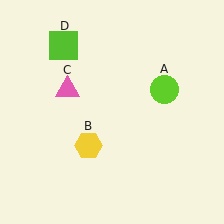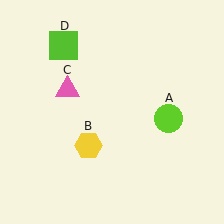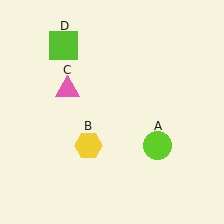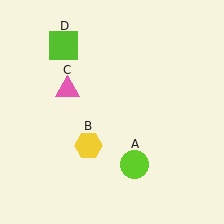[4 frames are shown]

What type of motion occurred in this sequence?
The lime circle (object A) rotated clockwise around the center of the scene.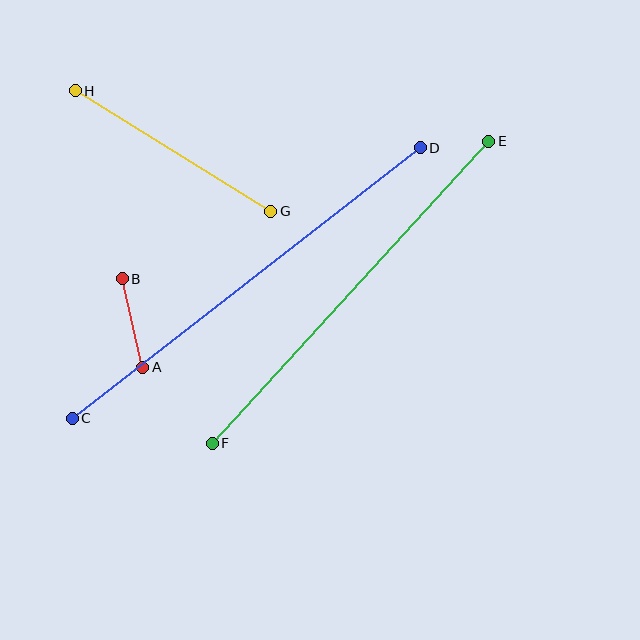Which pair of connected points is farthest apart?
Points C and D are farthest apart.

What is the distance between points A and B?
The distance is approximately 91 pixels.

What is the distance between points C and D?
The distance is approximately 441 pixels.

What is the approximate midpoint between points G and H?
The midpoint is at approximately (173, 151) pixels.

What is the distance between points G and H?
The distance is approximately 230 pixels.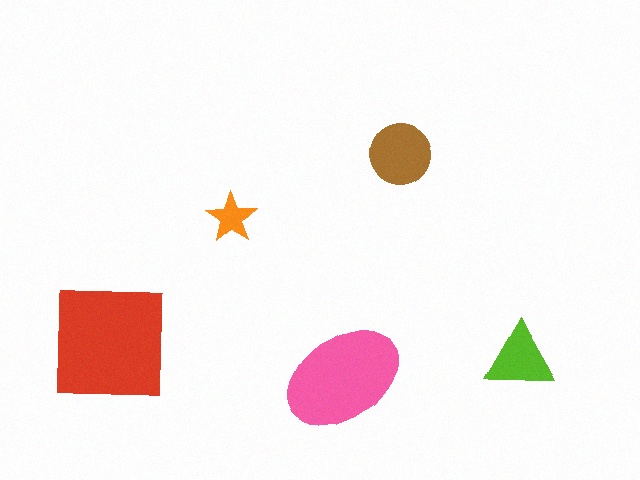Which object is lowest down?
The pink ellipse is bottommost.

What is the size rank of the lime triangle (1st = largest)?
4th.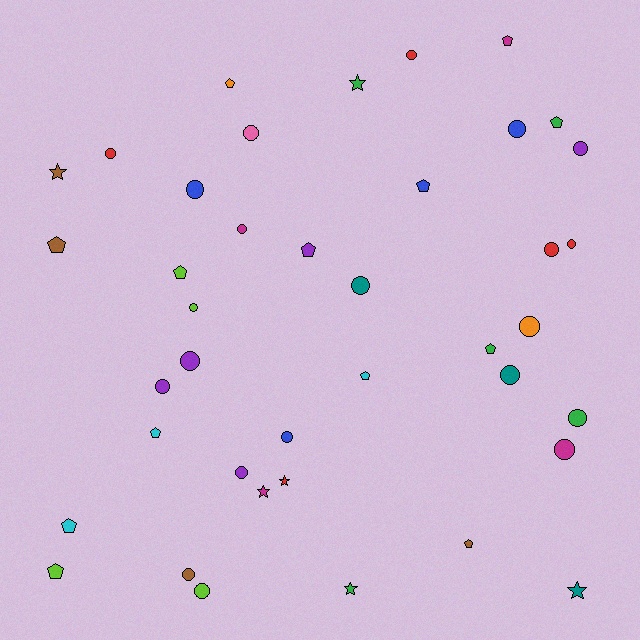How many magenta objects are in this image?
There are 4 magenta objects.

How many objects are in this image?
There are 40 objects.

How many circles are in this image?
There are 21 circles.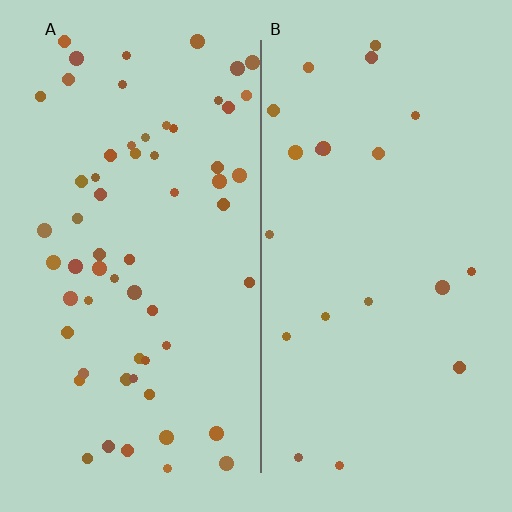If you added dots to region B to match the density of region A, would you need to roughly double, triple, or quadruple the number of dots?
Approximately triple.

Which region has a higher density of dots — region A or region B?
A (the left).